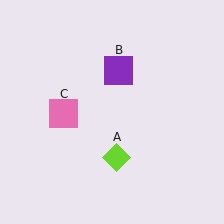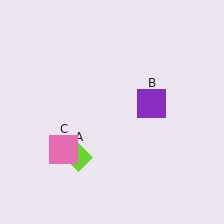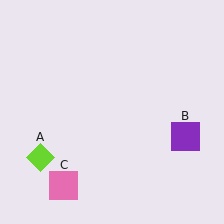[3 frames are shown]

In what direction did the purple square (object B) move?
The purple square (object B) moved down and to the right.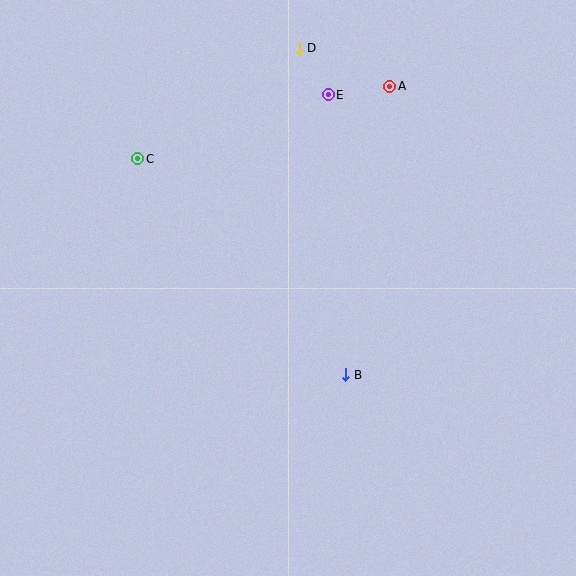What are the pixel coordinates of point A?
Point A is at (390, 86).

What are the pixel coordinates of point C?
Point C is at (138, 159).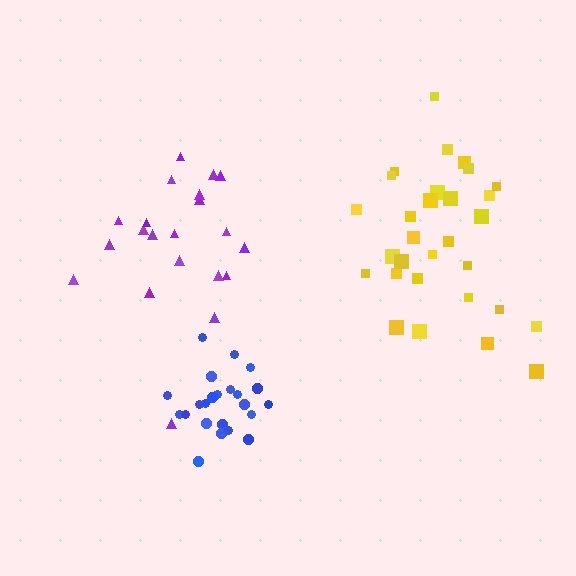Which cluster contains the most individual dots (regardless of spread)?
Yellow (30).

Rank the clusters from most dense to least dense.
blue, purple, yellow.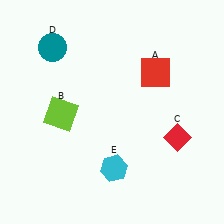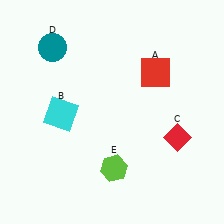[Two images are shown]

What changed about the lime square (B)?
In Image 1, B is lime. In Image 2, it changed to cyan.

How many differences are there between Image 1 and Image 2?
There are 2 differences between the two images.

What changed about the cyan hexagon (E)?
In Image 1, E is cyan. In Image 2, it changed to lime.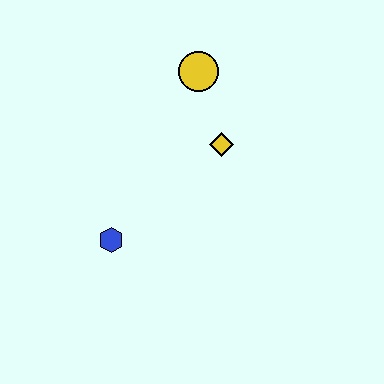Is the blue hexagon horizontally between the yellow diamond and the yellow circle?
No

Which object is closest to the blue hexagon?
The yellow diamond is closest to the blue hexagon.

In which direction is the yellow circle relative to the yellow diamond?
The yellow circle is above the yellow diamond.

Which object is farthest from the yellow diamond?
The blue hexagon is farthest from the yellow diamond.